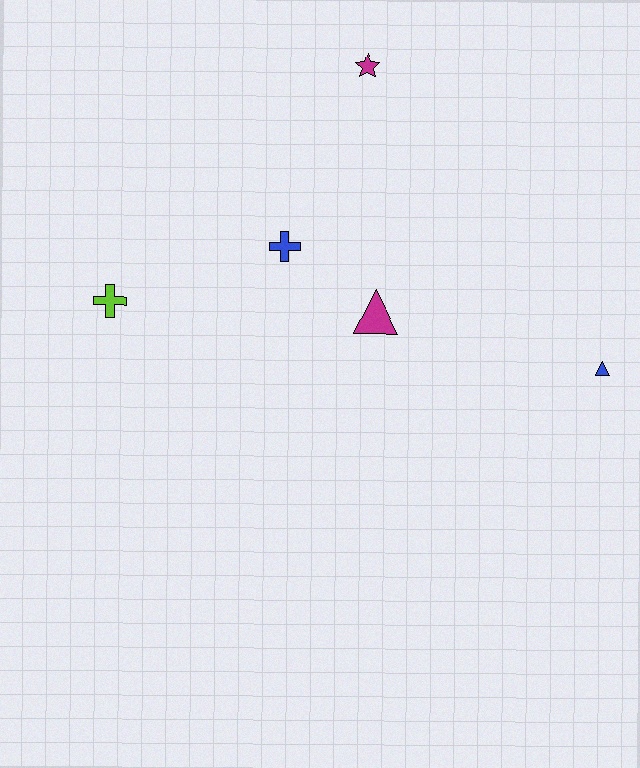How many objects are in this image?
There are 5 objects.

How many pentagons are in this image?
There are no pentagons.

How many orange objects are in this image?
There are no orange objects.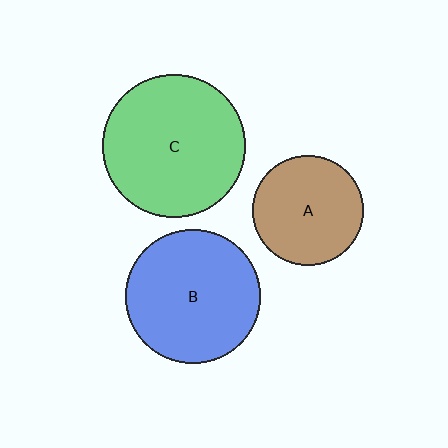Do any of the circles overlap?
No, none of the circles overlap.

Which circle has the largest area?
Circle C (green).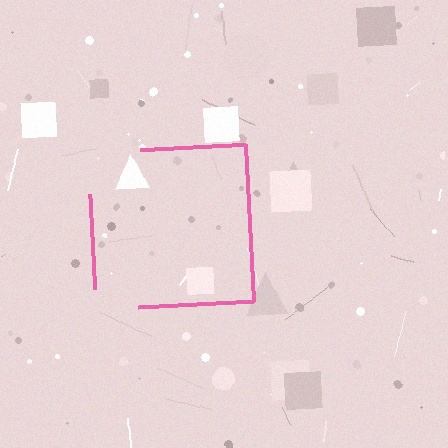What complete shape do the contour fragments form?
The contour fragments form a square.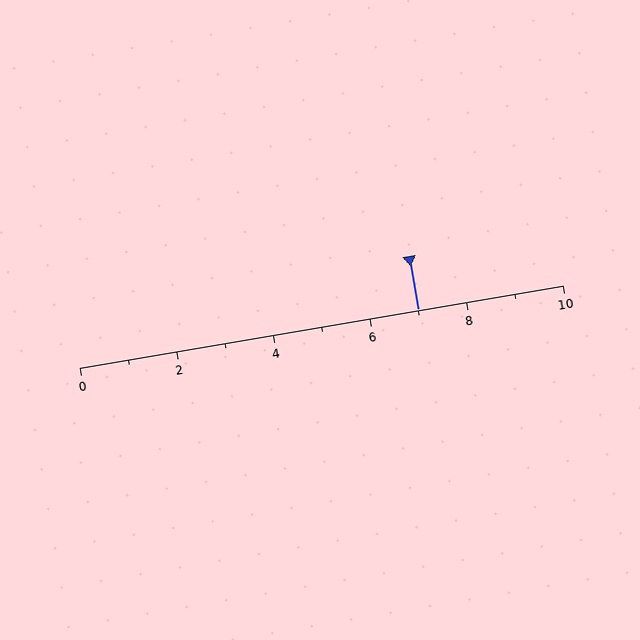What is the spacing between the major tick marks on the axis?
The major ticks are spaced 2 apart.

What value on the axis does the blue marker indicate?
The marker indicates approximately 7.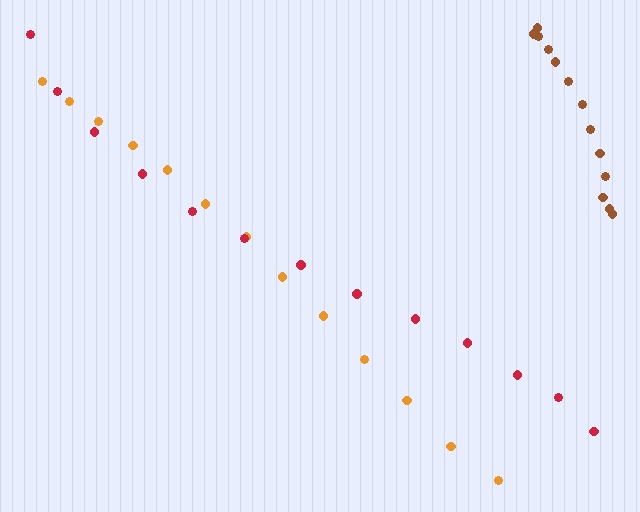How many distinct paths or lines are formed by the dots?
There are 3 distinct paths.